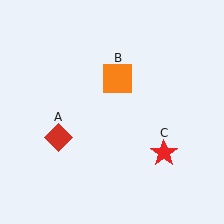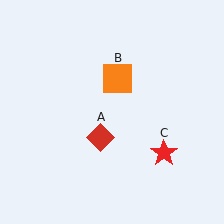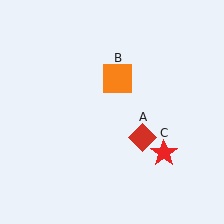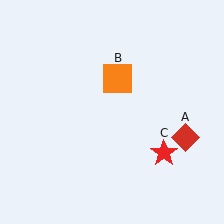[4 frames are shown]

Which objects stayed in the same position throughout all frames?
Orange square (object B) and red star (object C) remained stationary.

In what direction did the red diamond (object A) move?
The red diamond (object A) moved right.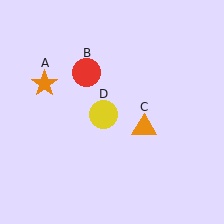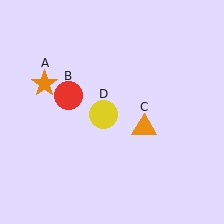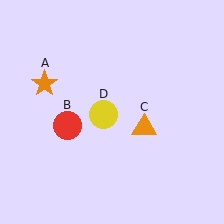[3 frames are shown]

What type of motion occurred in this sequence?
The red circle (object B) rotated counterclockwise around the center of the scene.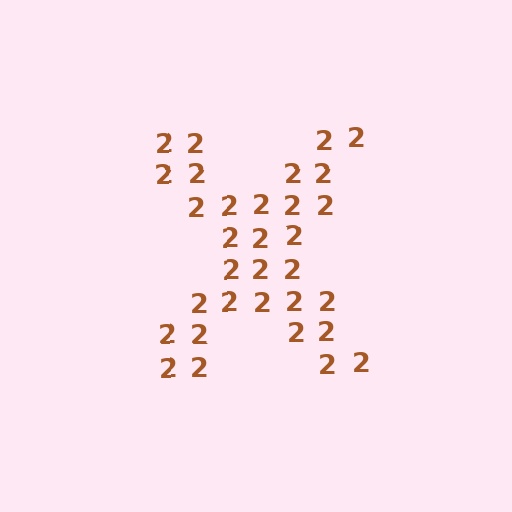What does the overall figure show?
The overall figure shows the letter X.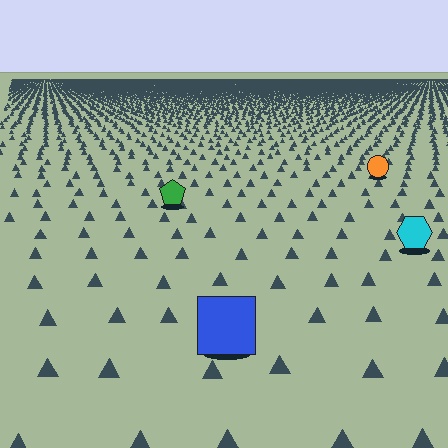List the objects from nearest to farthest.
From nearest to farthest: the blue square, the cyan hexagon, the green pentagon, the orange circle.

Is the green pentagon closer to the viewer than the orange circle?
Yes. The green pentagon is closer — you can tell from the texture gradient: the ground texture is coarser near it.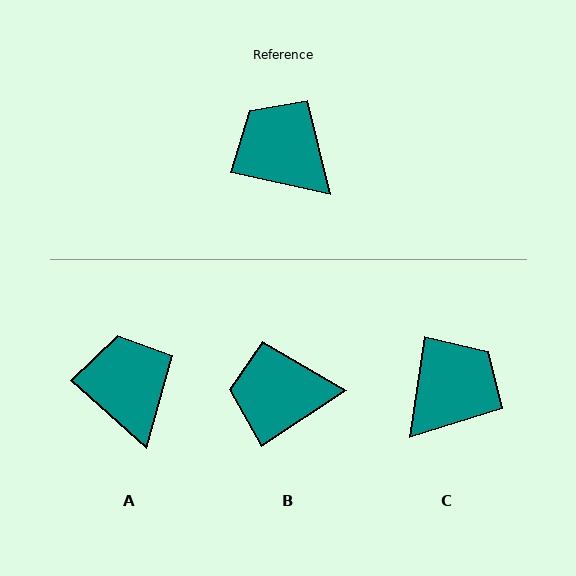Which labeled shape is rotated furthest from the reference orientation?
C, about 86 degrees away.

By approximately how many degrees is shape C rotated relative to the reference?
Approximately 86 degrees clockwise.